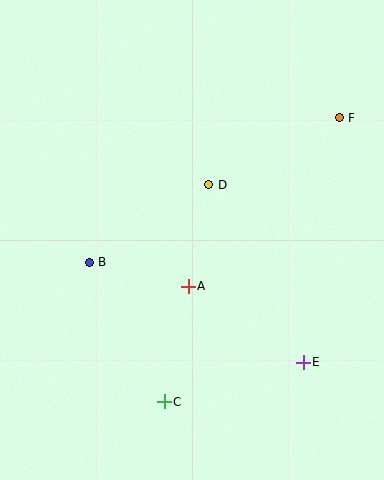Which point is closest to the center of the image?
Point A at (188, 286) is closest to the center.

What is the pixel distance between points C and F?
The distance between C and F is 333 pixels.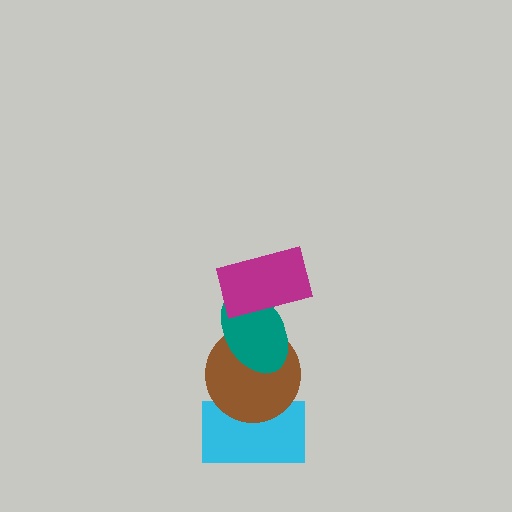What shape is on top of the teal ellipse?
The magenta rectangle is on top of the teal ellipse.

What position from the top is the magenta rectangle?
The magenta rectangle is 1st from the top.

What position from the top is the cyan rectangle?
The cyan rectangle is 4th from the top.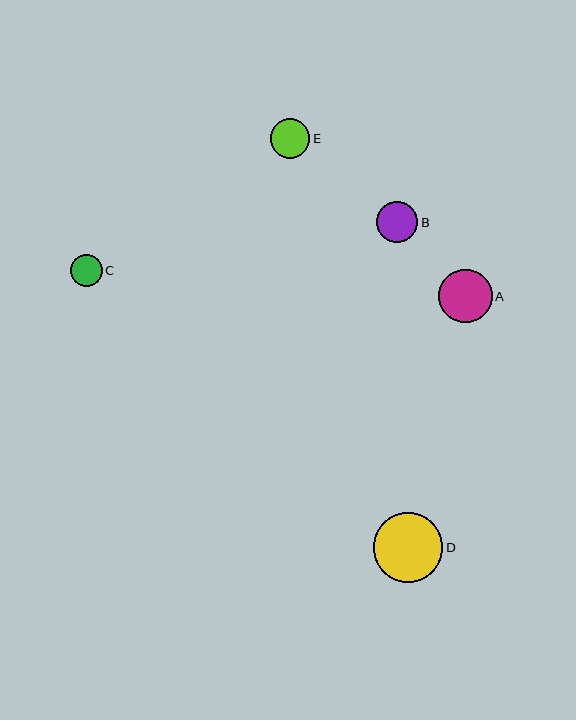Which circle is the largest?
Circle D is the largest with a size of approximately 69 pixels.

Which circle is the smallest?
Circle C is the smallest with a size of approximately 32 pixels.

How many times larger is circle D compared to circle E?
Circle D is approximately 1.7 times the size of circle E.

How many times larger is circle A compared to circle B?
Circle A is approximately 1.3 times the size of circle B.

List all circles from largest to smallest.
From largest to smallest: D, A, B, E, C.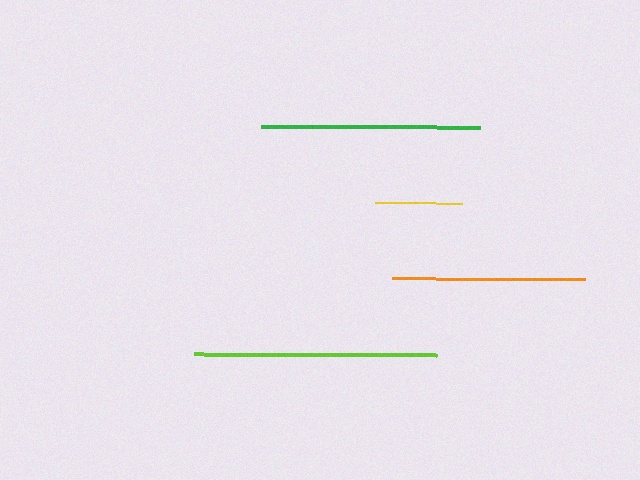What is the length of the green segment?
The green segment is approximately 219 pixels long.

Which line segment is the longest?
The lime line is the longest at approximately 243 pixels.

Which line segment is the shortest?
The yellow line is the shortest at approximately 87 pixels.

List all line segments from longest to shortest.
From longest to shortest: lime, green, orange, yellow.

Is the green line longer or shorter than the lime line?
The lime line is longer than the green line.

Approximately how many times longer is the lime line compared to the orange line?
The lime line is approximately 1.3 times the length of the orange line.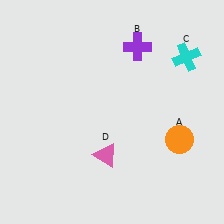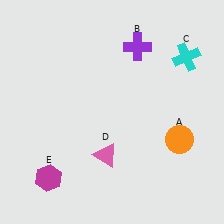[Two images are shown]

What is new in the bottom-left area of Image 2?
A magenta hexagon (E) was added in the bottom-left area of Image 2.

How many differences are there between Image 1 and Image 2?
There is 1 difference between the two images.